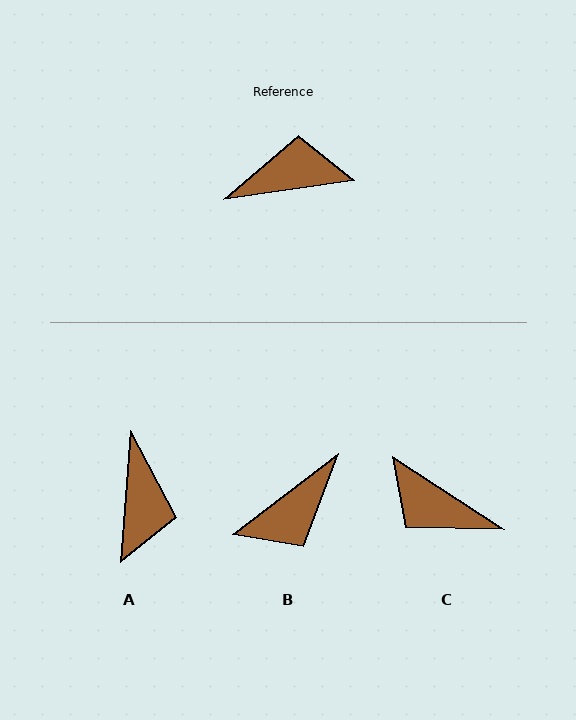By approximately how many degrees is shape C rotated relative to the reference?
Approximately 138 degrees counter-clockwise.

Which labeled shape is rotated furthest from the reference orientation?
B, about 151 degrees away.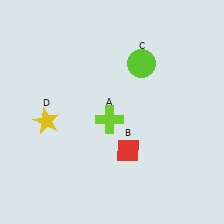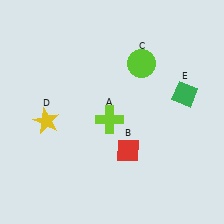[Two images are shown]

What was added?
A green diamond (E) was added in Image 2.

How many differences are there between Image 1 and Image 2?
There is 1 difference between the two images.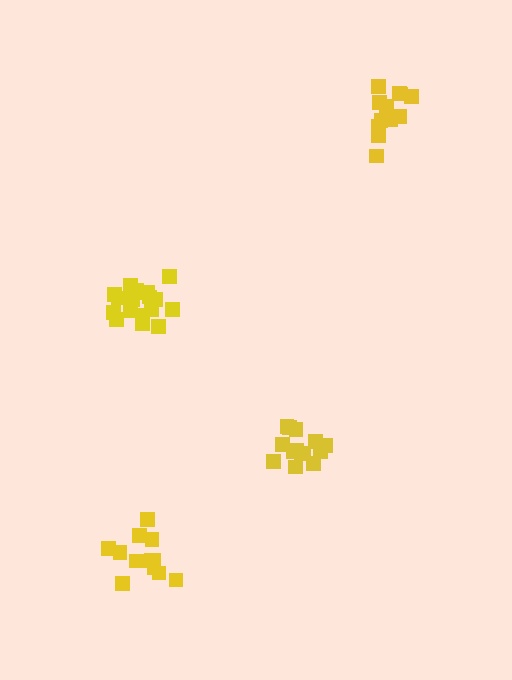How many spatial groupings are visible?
There are 4 spatial groupings.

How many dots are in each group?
Group 1: 12 dots, Group 2: 14 dots, Group 3: 13 dots, Group 4: 18 dots (57 total).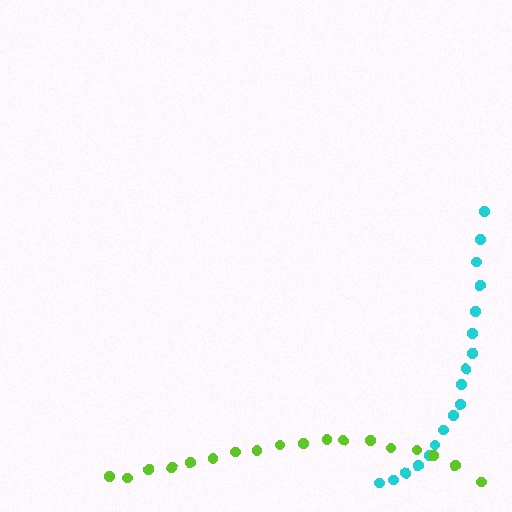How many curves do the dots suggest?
There are 2 distinct paths.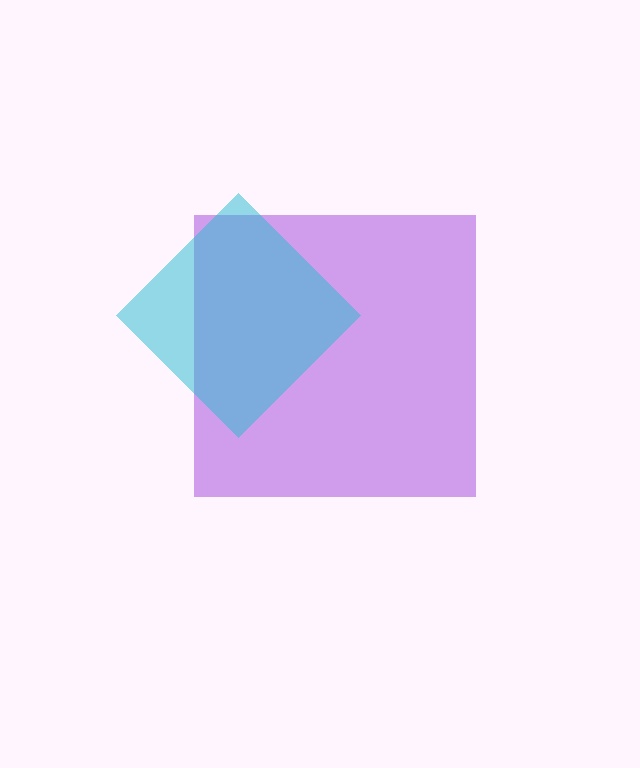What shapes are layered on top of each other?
The layered shapes are: a purple square, a cyan diamond.